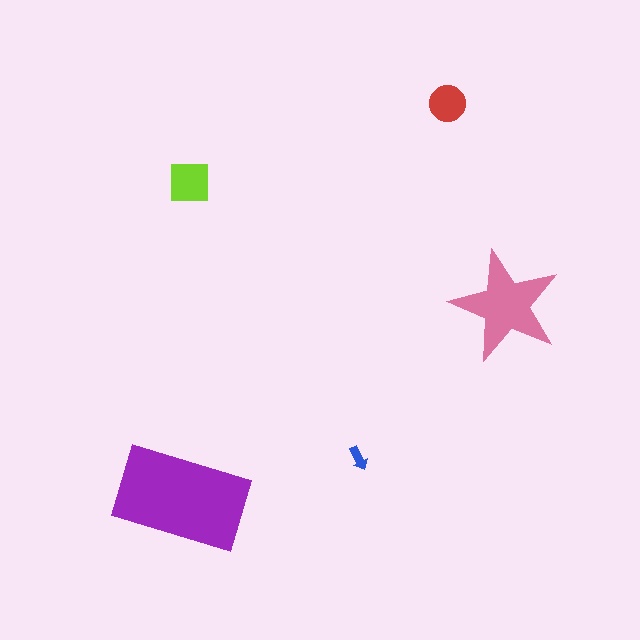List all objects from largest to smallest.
The purple rectangle, the pink star, the lime square, the red circle, the blue arrow.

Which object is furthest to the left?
The purple rectangle is leftmost.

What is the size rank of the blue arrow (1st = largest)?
5th.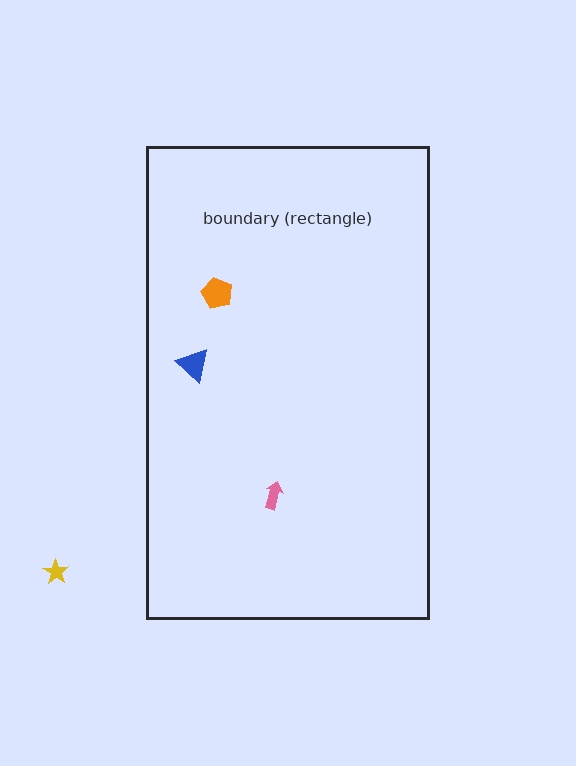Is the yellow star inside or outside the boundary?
Outside.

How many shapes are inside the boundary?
3 inside, 1 outside.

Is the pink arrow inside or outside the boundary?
Inside.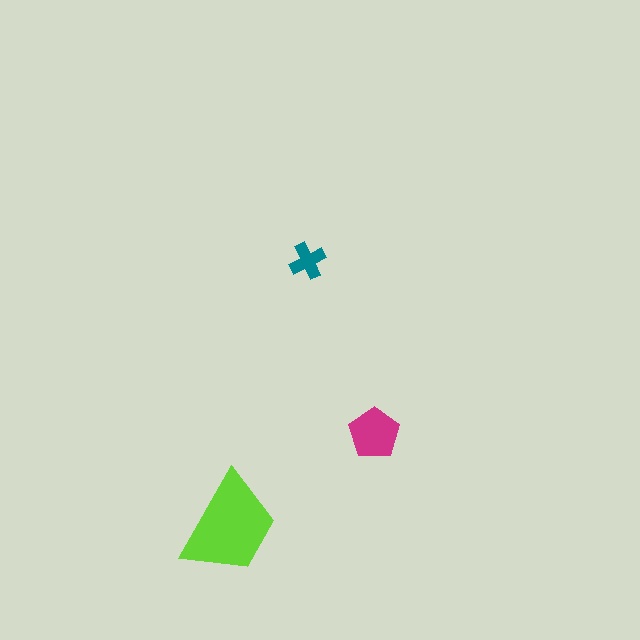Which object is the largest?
The lime trapezoid.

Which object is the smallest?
The teal cross.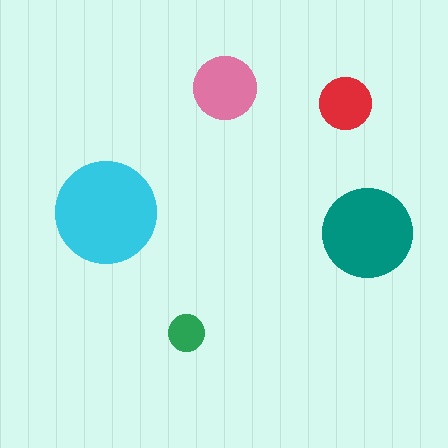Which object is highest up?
The pink circle is topmost.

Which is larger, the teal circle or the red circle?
The teal one.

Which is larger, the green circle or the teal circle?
The teal one.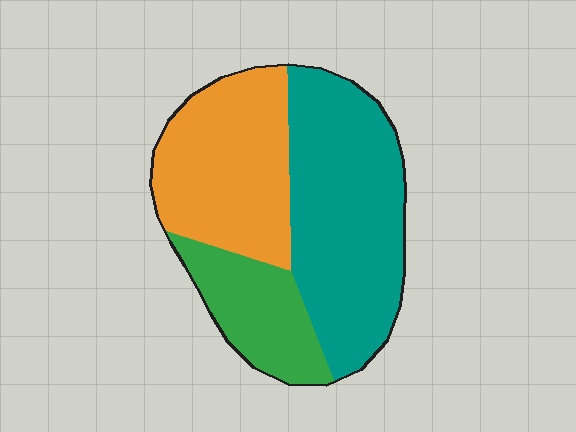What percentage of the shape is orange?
Orange takes up about one third (1/3) of the shape.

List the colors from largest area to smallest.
From largest to smallest: teal, orange, green.